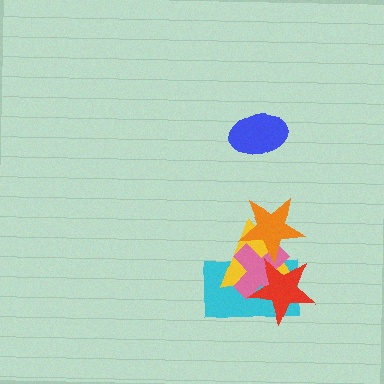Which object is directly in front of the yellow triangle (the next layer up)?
The pink cross is directly in front of the yellow triangle.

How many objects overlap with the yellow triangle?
4 objects overlap with the yellow triangle.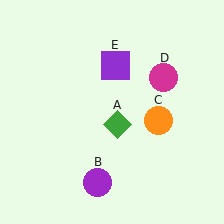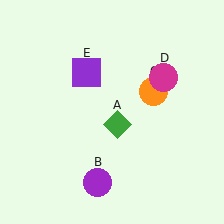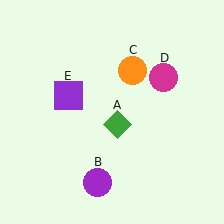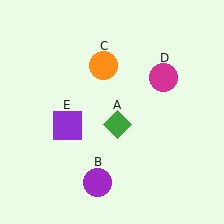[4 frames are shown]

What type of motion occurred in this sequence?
The orange circle (object C), purple square (object E) rotated counterclockwise around the center of the scene.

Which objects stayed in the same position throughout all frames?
Green diamond (object A) and purple circle (object B) and magenta circle (object D) remained stationary.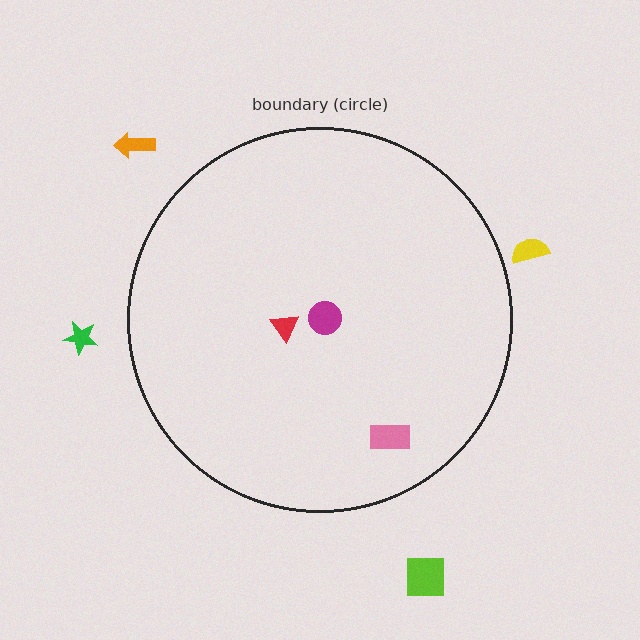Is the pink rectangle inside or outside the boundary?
Inside.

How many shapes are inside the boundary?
3 inside, 4 outside.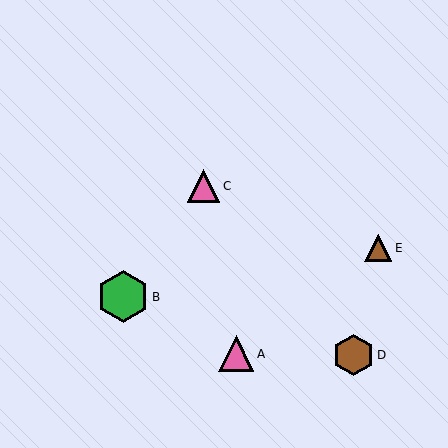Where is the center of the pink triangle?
The center of the pink triangle is at (236, 354).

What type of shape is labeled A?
Shape A is a pink triangle.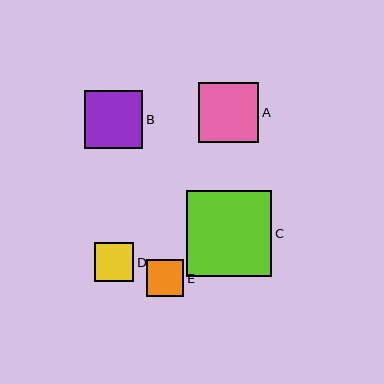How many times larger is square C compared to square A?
Square C is approximately 1.4 times the size of square A.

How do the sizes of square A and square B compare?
Square A and square B are approximately the same size.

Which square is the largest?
Square C is the largest with a size of approximately 85 pixels.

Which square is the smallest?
Square E is the smallest with a size of approximately 37 pixels.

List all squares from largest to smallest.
From largest to smallest: C, A, B, D, E.